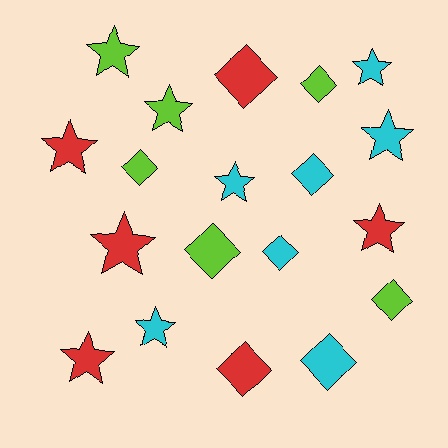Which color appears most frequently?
Cyan, with 7 objects.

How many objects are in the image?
There are 19 objects.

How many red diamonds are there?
There are 2 red diamonds.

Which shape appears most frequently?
Star, with 10 objects.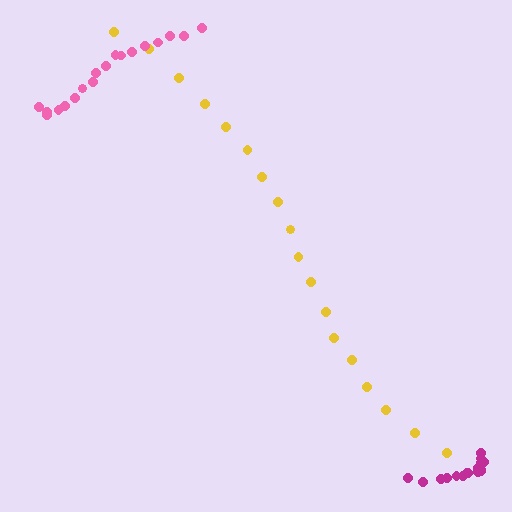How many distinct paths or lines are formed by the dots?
There are 3 distinct paths.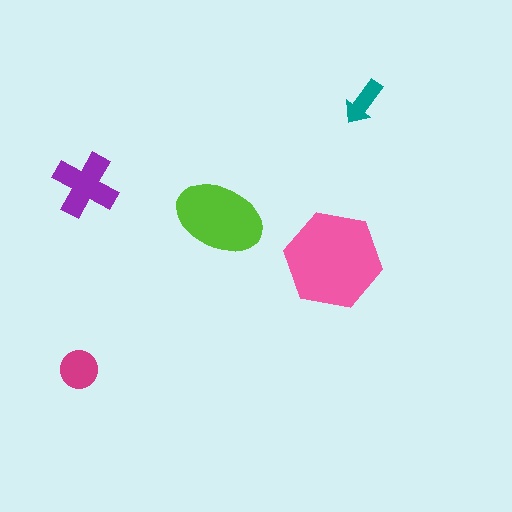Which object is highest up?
The teal arrow is topmost.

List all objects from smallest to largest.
The teal arrow, the magenta circle, the purple cross, the lime ellipse, the pink hexagon.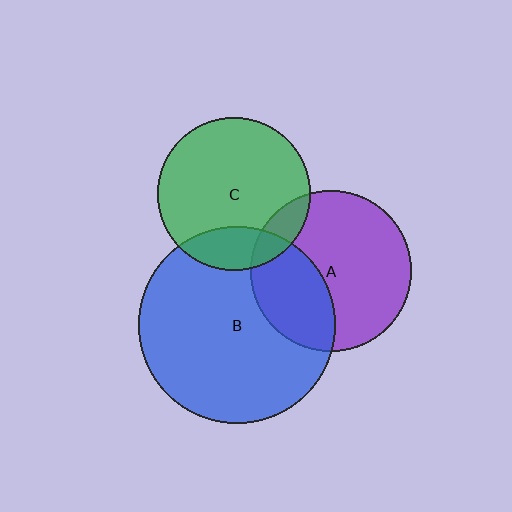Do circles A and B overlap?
Yes.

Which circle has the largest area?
Circle B (blue).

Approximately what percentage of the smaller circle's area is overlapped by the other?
Approximately 35%.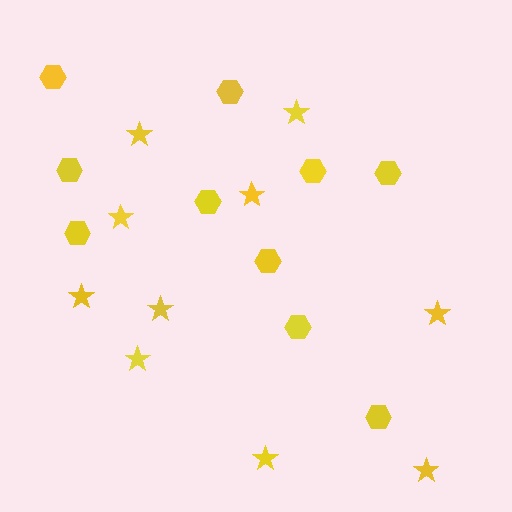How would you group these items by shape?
There are 2 groups: one group of hexagons (10) and one group of stars (10).